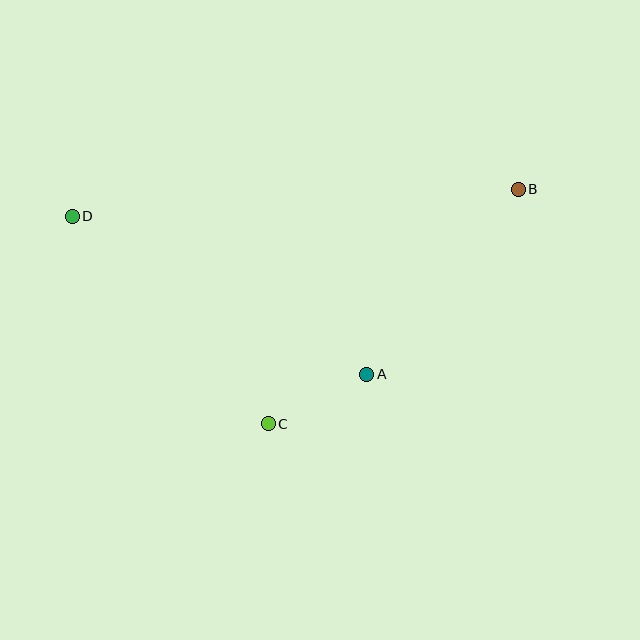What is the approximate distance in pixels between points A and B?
The distance between A and B is approximately 239 pixels.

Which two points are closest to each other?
Points A and C are closest to each other.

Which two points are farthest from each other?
Points B and D are farthest from each other.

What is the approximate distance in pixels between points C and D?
The distance between C and D is approximately 285 pixels.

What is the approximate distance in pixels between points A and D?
The distance between A and D is approximately 334 pixels.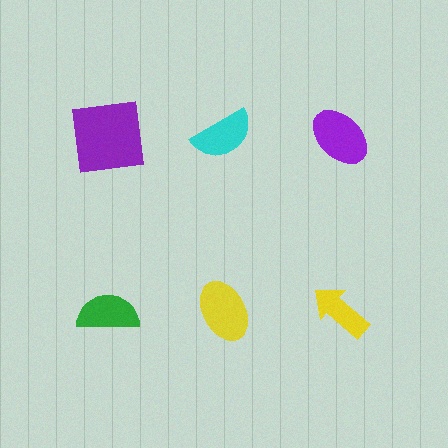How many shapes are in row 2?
3 shapes.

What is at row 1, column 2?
A cyan semicircle.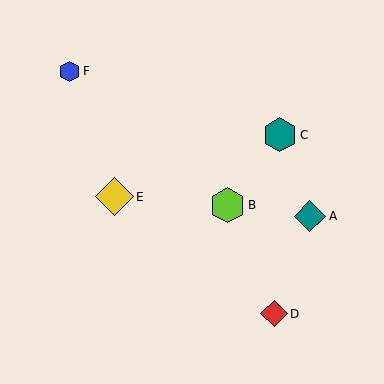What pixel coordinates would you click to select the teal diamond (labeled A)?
Click at (310, 216) to select the teal diamond A.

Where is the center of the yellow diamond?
The center of the yellow diamond is at (114, 197).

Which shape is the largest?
The yellow diamond (labeled E) is the largest.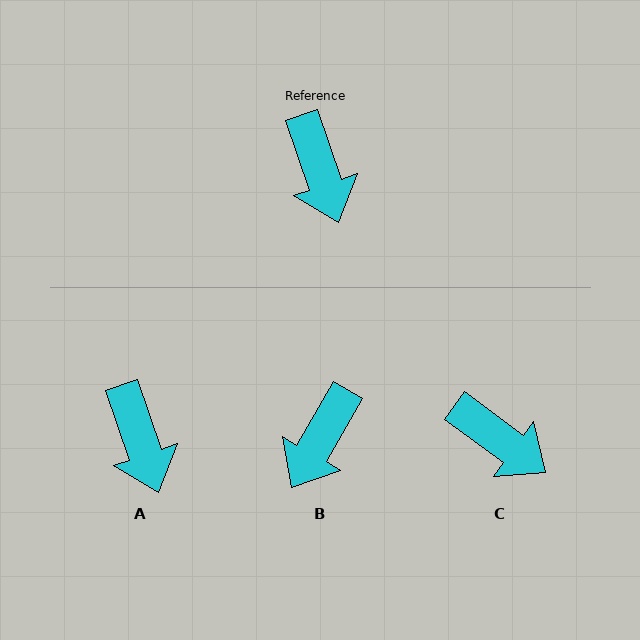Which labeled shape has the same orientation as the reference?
A.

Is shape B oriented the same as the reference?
No, it is off by about 49 degrees.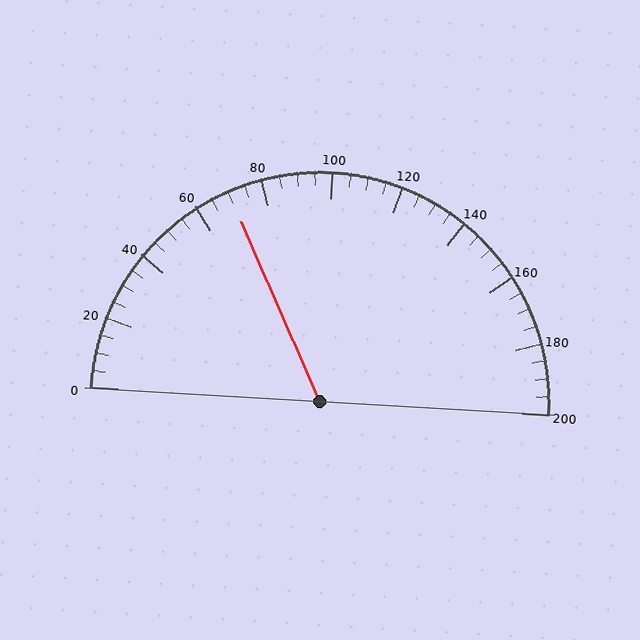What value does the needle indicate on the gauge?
The needle indicates approximately 70.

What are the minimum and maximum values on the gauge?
The gauge ranges from 0 to 200.